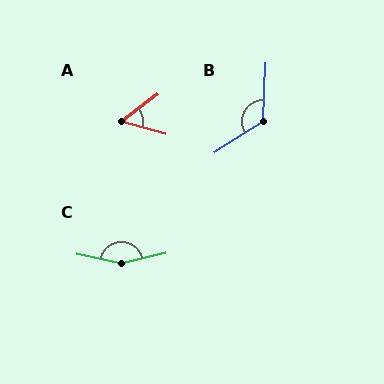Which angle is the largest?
C, at approximately 154 degrees.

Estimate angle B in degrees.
Approximately 124 degrees.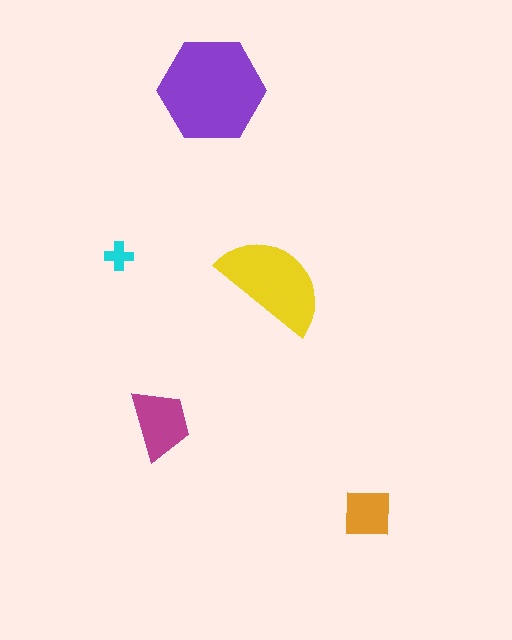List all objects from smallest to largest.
The cyan cross, the orange square, the magenta trapezoid, the yellow semicircle, the purple hexagon.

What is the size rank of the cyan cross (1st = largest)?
5th.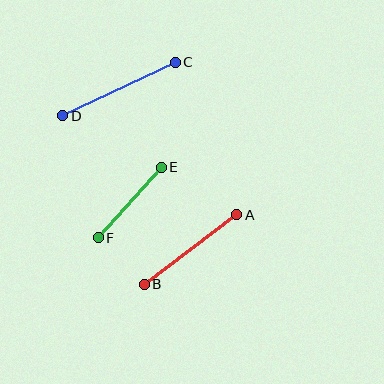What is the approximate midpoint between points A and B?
The midpoint is at approximately (191, 250) pixels.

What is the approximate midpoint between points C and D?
The midpoint is at approximately (119, 89) pixels.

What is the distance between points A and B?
The distance is approximately 115 pixels.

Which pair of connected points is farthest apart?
Points C and D are farthest apart.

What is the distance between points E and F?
The distance is approximately 94 pixels.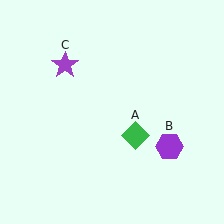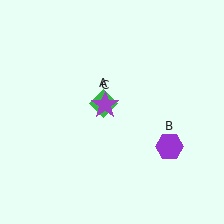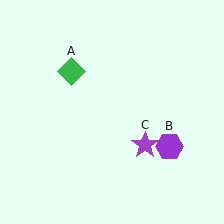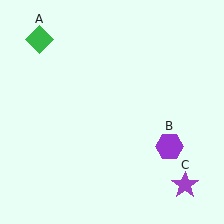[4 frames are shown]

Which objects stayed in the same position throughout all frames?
Purple hexagon (object B) remained stationary.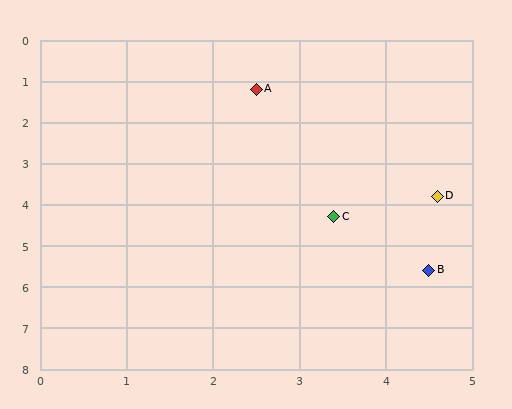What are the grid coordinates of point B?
Point B is at approximately (4.5, 5.6).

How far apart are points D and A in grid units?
Points D and A are about 3.3 grid units apart.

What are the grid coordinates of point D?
Point D is at approximately (4.6, 3.8).